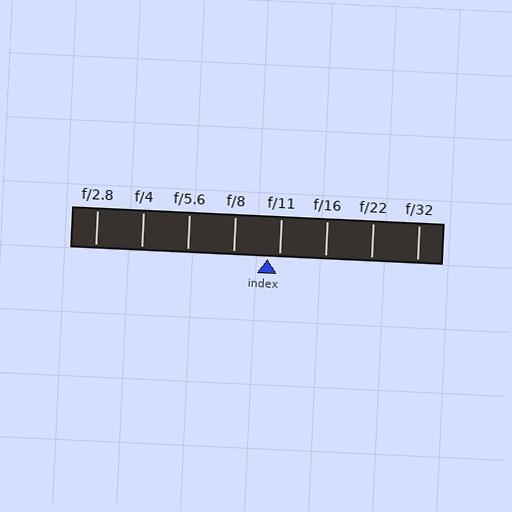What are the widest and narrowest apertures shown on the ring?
The widest aperture shown is f/2.8 and the narrowest is f/32.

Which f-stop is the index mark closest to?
The index mark is closest to f/11.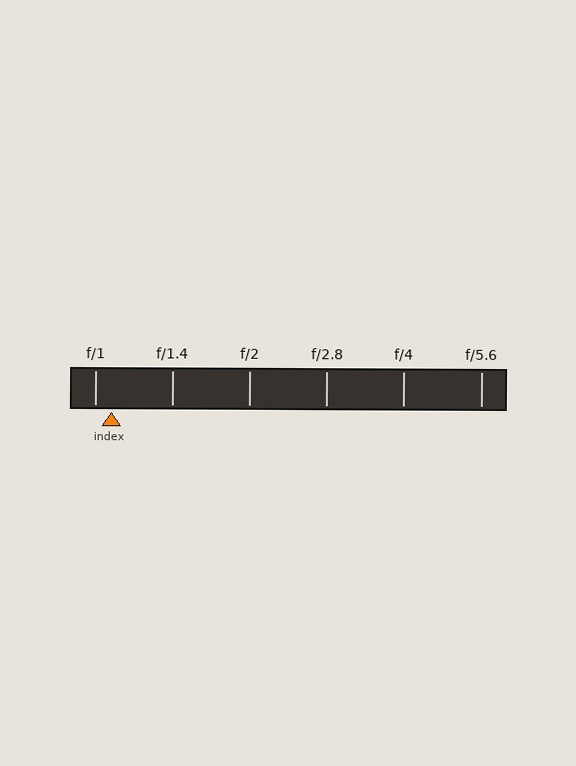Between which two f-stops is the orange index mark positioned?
The index mark is between f/1 and f/1.4.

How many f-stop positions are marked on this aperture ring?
There are 6 f-stop positions marked.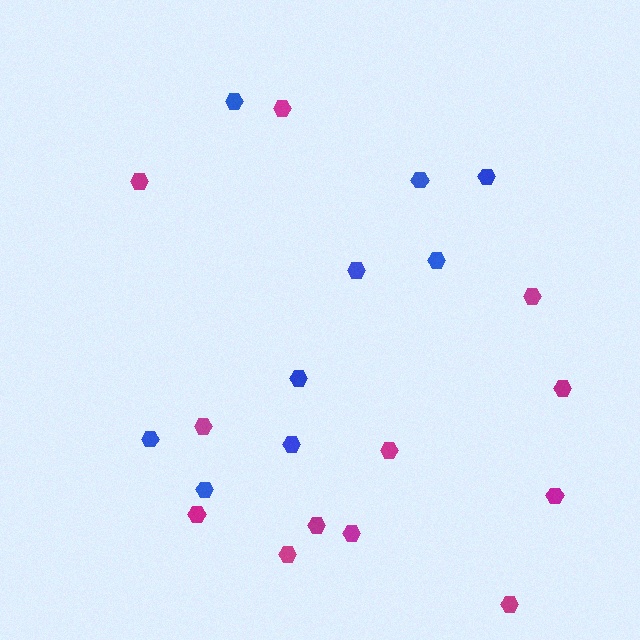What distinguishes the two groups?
There are 2 groups: one group of magenta hexagons (12) and one group of blue hexagons (9).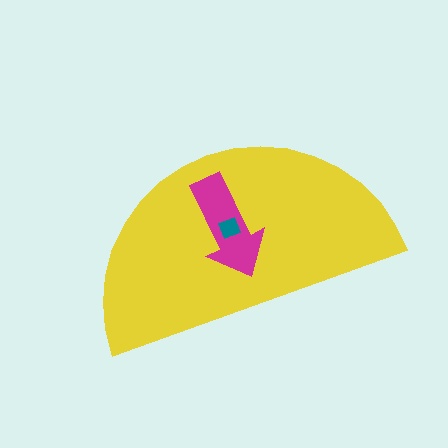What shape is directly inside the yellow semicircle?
The magenta arrow.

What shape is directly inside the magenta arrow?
The teal diamond.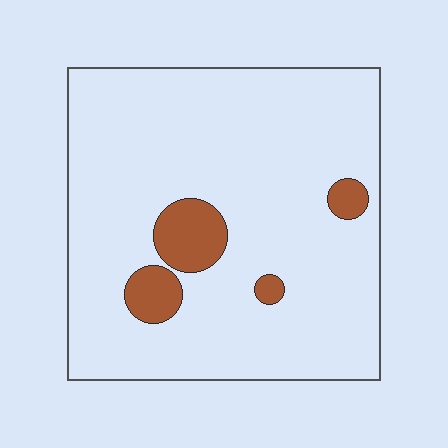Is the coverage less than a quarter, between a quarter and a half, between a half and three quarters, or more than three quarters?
Less than a quarter.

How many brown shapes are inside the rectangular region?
4.